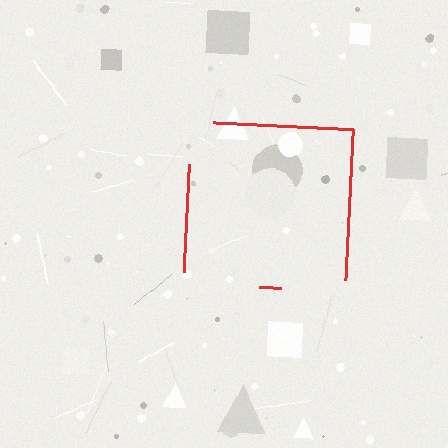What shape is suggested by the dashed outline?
The dashed outline suggests a square.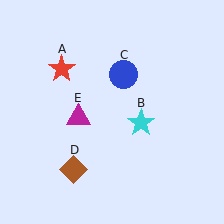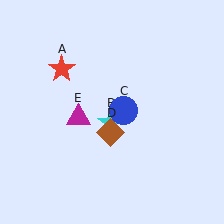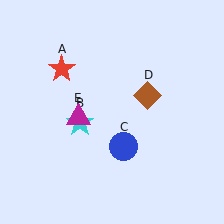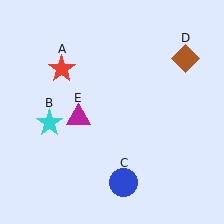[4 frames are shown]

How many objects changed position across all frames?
3 objects changed position: cyan star (object B), blue circle (object C), brown diamond (object D).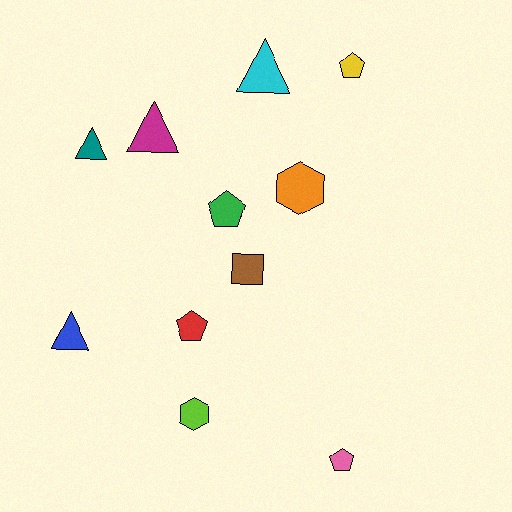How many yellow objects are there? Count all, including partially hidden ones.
There is 1 yellow object.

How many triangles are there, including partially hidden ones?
There are 4 triangles.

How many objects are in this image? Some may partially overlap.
There are 11 objects.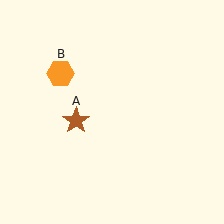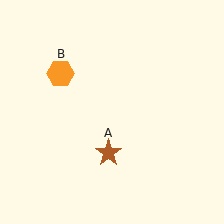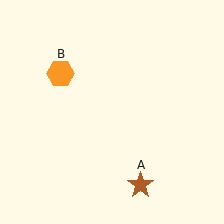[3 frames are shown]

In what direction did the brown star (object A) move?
The brown star (object A) moved down and to the right.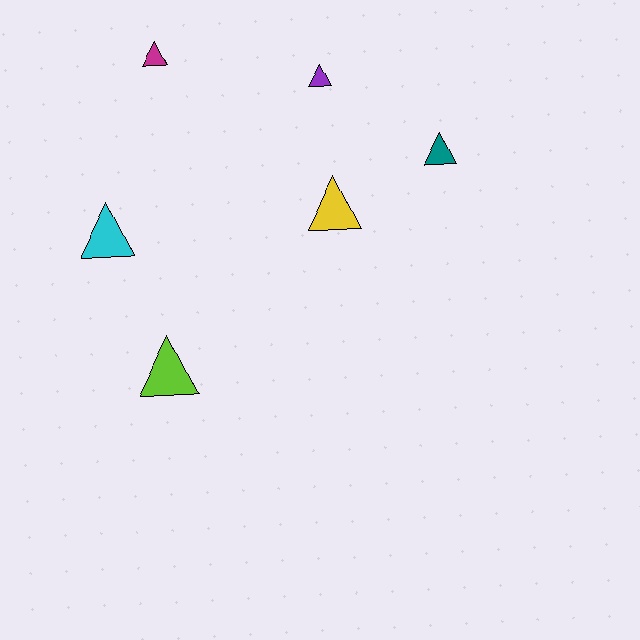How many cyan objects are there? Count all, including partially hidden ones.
There is 1 cyan object.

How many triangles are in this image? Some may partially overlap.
There are 6 triangles.